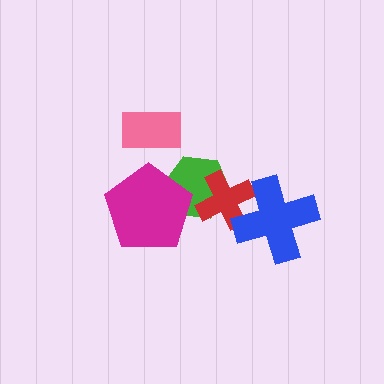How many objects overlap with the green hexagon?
2 objects overlap with the green hexagon.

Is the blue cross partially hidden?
No, no other shape covers it.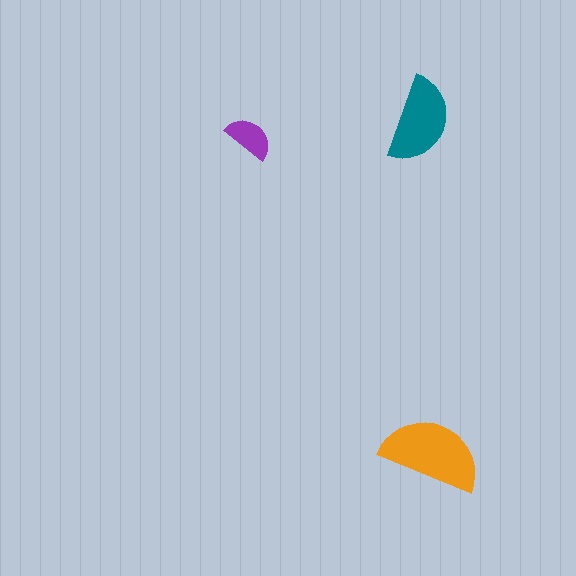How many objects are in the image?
There are 3 objects in the image.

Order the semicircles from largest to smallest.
the orange one, the teal one, the purple one.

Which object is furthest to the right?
The orange semicircle is rightmost.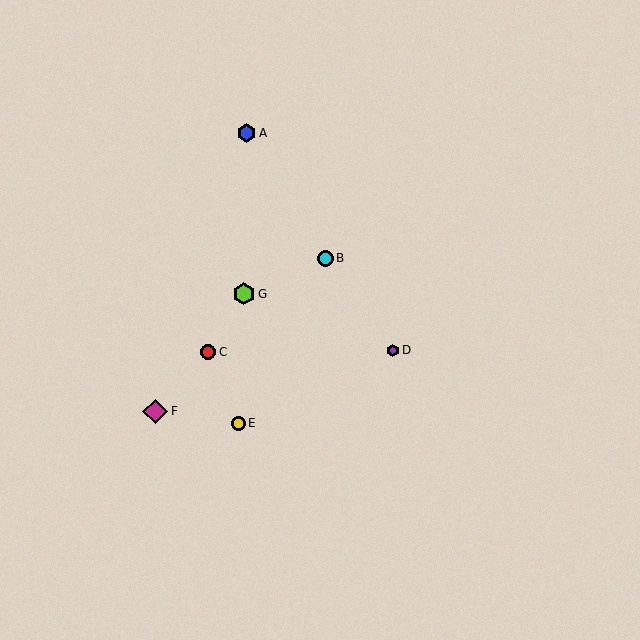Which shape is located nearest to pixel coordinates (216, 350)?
The red circle (labeled C) at (208, 352) is nearest to that location.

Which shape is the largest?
The magenta diamond (labeled F) is the largest.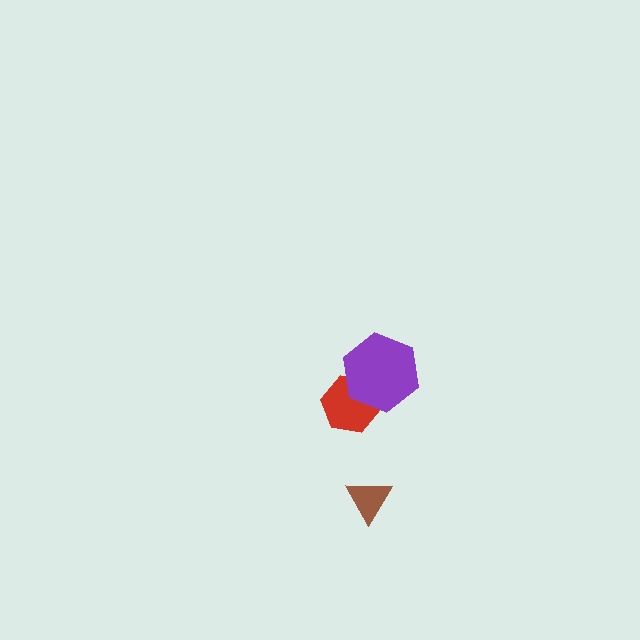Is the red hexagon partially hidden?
Yes, it is partially covered by another shape.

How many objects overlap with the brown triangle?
0 objects overlap with the brown triangle.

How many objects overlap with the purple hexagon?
1 object overlaps with the purple hexagon.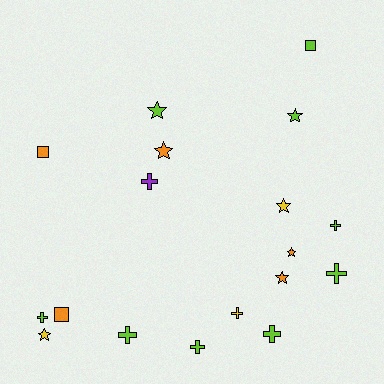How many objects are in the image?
There are 18 objects.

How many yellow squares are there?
There are no yellow squares.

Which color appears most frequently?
Lime, with 9 objects.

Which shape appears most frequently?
Cross, with 8 objects.